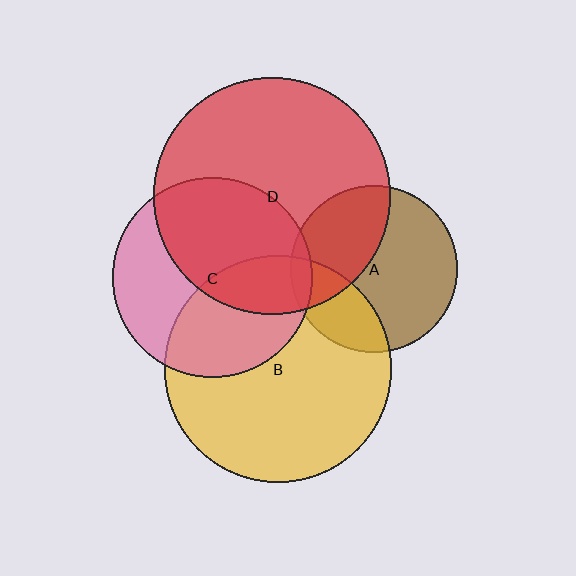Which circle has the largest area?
Circle D (red).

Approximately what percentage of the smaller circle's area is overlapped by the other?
Approximately 50%.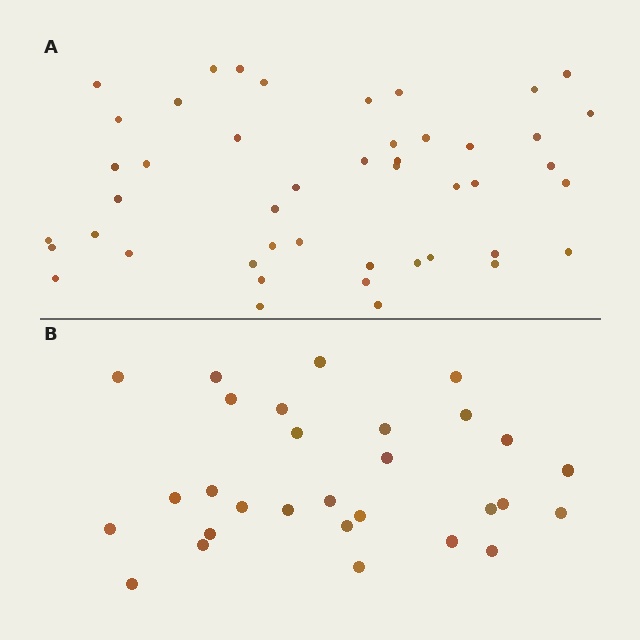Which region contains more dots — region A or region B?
Region A (the top region) has more dots.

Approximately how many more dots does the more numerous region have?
Region A has approximately 15 more dots than region B.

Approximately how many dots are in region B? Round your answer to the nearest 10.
About 30 dots. (The exact count is 29, which rounds to 30.)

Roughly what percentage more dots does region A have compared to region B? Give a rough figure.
About 60% more.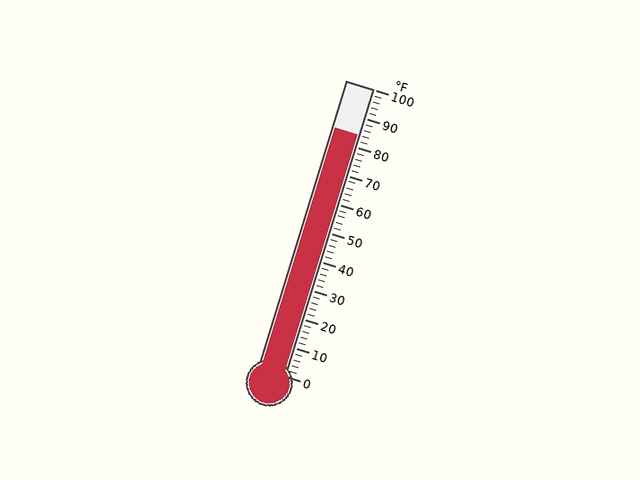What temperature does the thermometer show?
The thermometer shows approximately 84°F.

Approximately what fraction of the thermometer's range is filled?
The thermometer is filled to approximately 85% of its range.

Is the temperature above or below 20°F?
The temperature is above 20°F.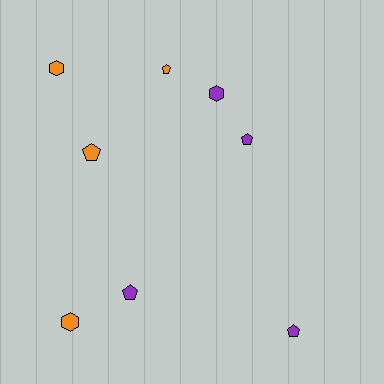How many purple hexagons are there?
There is 1 purple hexagon.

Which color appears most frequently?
Orange, with 4 objects.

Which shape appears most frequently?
Pentagon, with 5 objects.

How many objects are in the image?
There are 8 objects.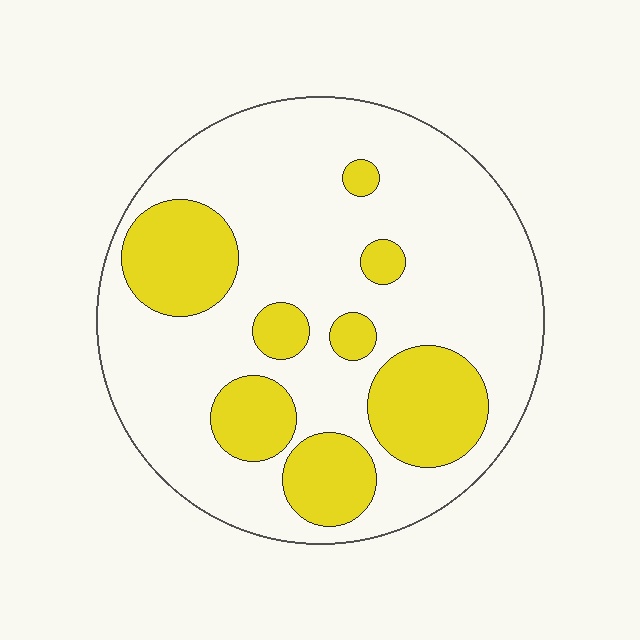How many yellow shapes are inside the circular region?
8.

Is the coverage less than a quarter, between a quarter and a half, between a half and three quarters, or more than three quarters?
Between a quarter and a half.